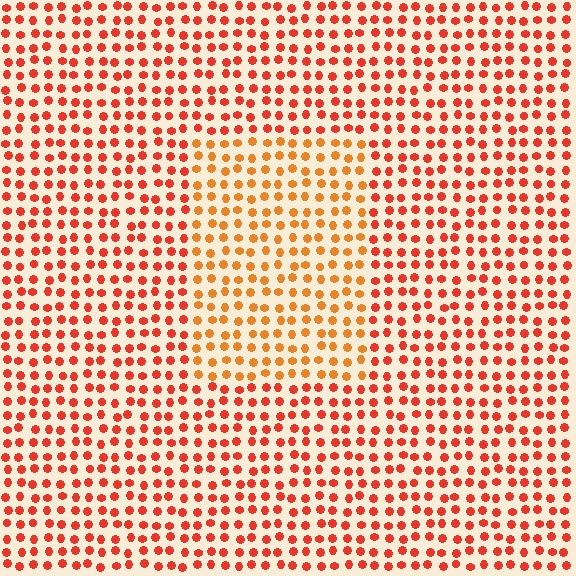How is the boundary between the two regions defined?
The boundary is defined purely by a slight shift in hue (about 25 degrees). Spacing, size, and orientation are identical on both sides.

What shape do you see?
I see a rectangle.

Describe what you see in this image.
The image is filled with small red elements in a uniform arrangement. A rectangle-shaped region is visible where the elements are tinted to a slightly different hue, forming a subtle color boundary.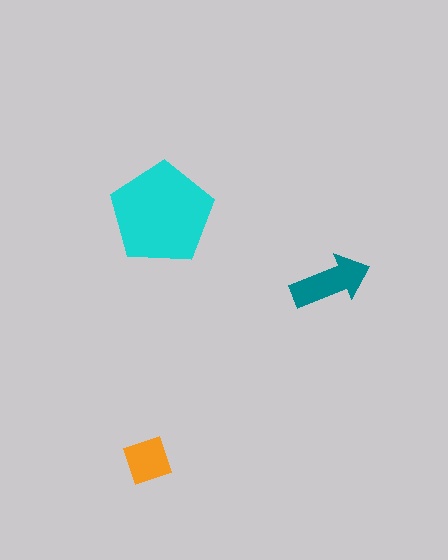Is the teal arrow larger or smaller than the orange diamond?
Larger.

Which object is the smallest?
The orange diamond.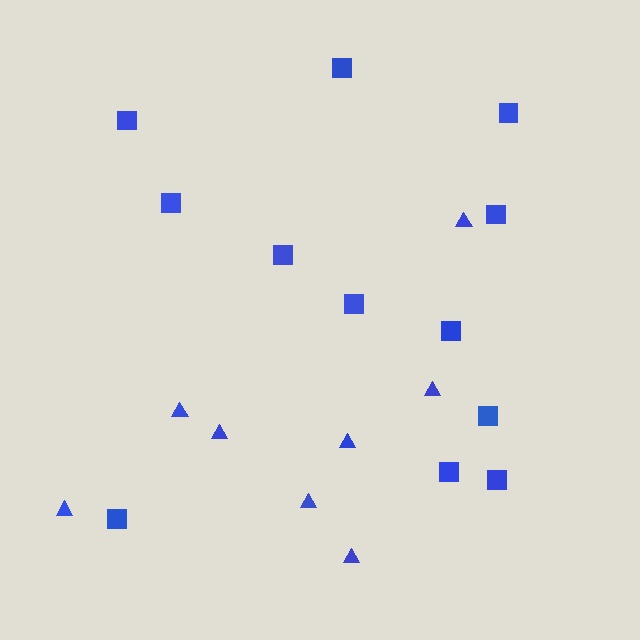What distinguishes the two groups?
There are 2 groups: one group of squares (12) and one group of triangles (8).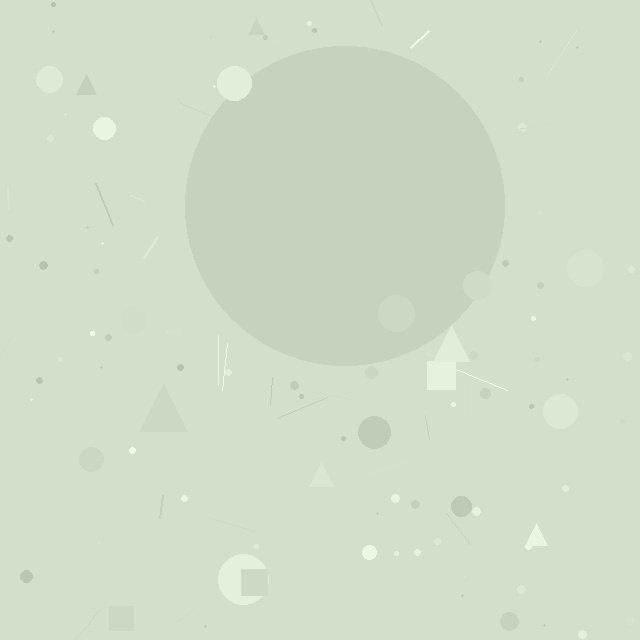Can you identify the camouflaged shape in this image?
The camouflaged shape is a circle.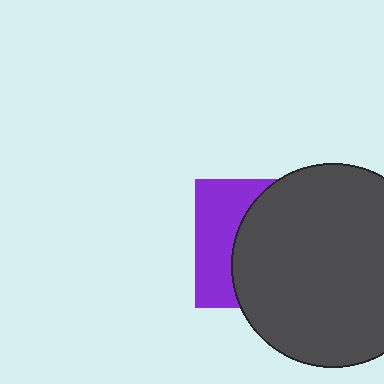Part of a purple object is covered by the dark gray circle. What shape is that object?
It is a square.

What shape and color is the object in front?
The object in front is a dark gray circle.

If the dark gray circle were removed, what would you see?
You would see the complete purple square.